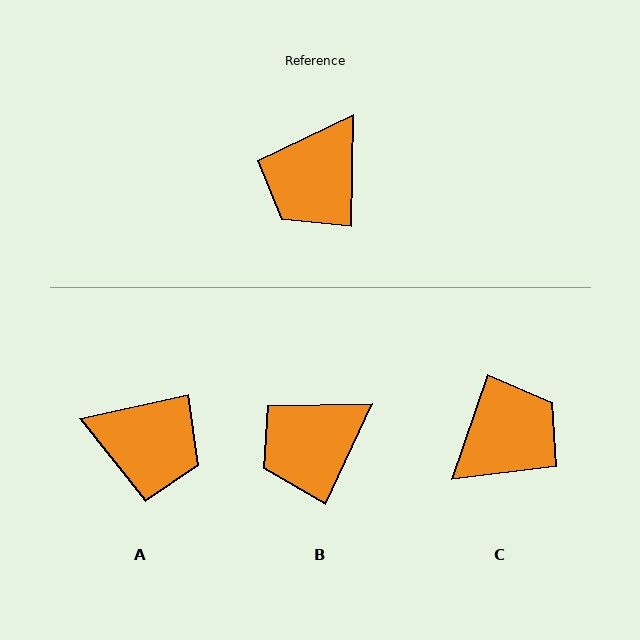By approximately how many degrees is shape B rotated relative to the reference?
Approximately 25 degrees clockwise.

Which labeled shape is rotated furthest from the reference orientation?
C, about 162 degrees away.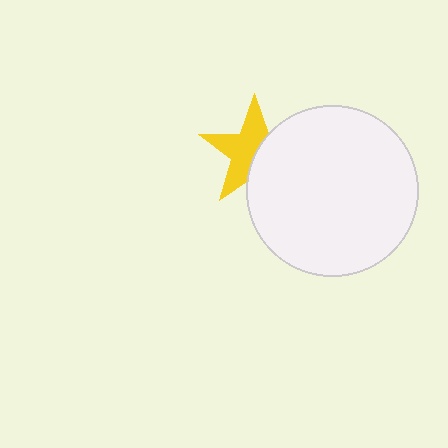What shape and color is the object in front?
The object in front is a white circle.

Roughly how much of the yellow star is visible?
About half of it is visible (roughly 58%).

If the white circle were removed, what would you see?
You would see the complete yellow star.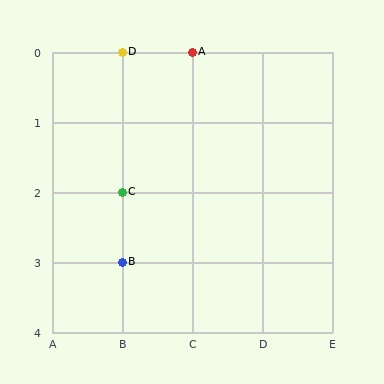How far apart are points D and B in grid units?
Points D and B are 3 rows apart.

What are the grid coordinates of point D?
Point D is at grid coordinates (B, 0).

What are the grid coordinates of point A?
Point A is at grid coordinates (C, 0).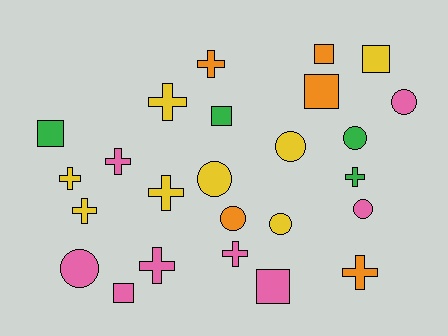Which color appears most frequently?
Yellow, with 8 objects.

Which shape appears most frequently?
Cross, with 10 objects.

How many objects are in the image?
There are 25 objects.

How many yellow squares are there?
There is 1 yellow square.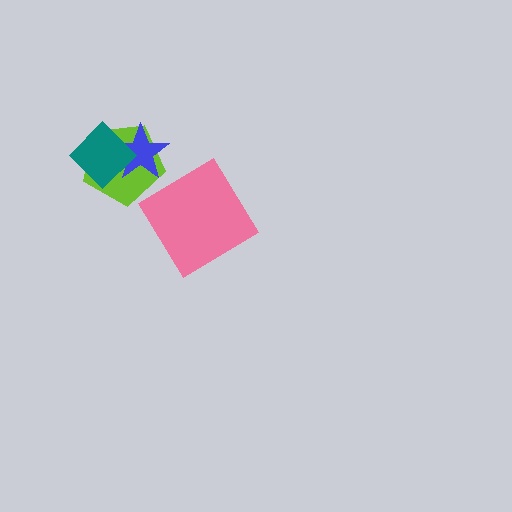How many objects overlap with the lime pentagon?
2 objects overlap with the lime pentagon.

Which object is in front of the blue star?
The teal diamond is in front of the blue star.